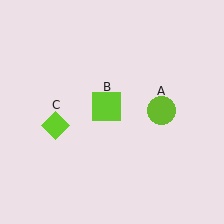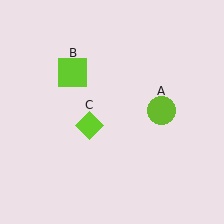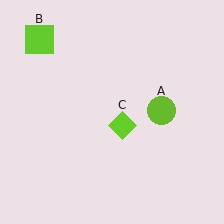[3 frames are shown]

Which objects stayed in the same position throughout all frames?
Lime circle (object A) remained stationary.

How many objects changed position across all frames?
2 objects changed position: lime square (object B), lime diamond (object C).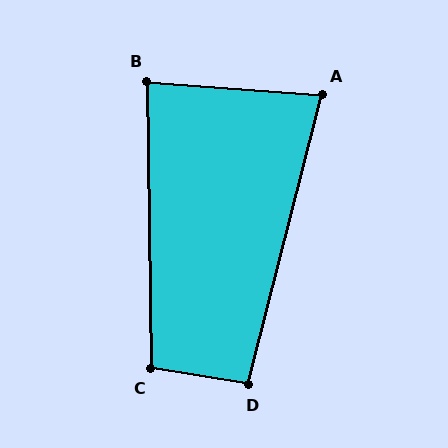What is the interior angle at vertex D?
Approximately 95 degrees (obtuse).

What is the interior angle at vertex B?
Approximately 85 degrees (acute).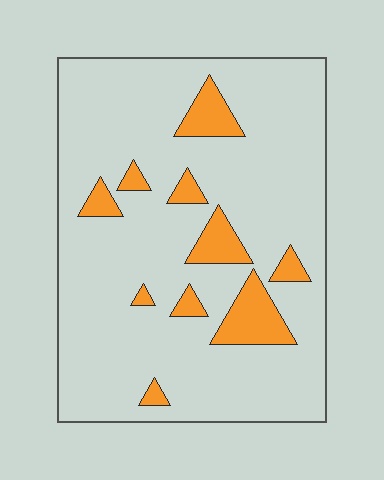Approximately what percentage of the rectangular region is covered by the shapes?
Approximately 15%.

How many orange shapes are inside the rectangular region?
10.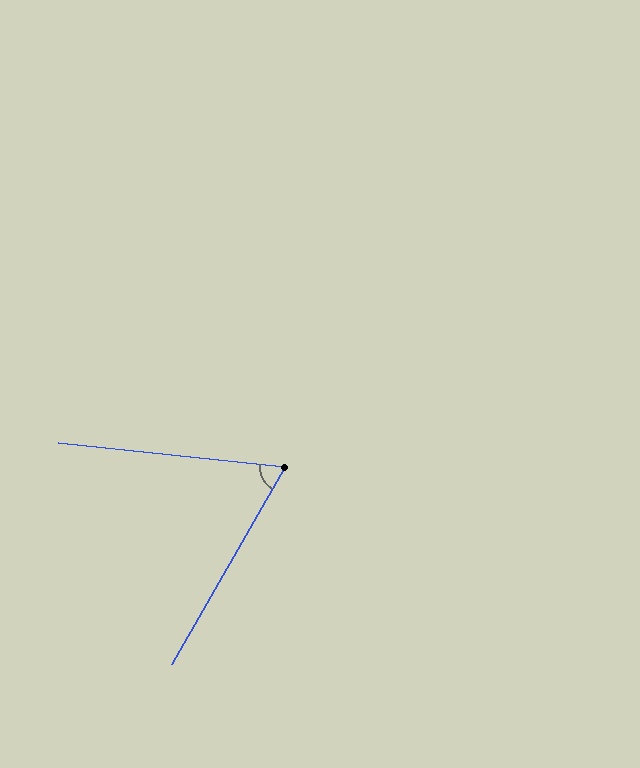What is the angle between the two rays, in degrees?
Approximately 66 degrees.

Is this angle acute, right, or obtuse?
It is acute.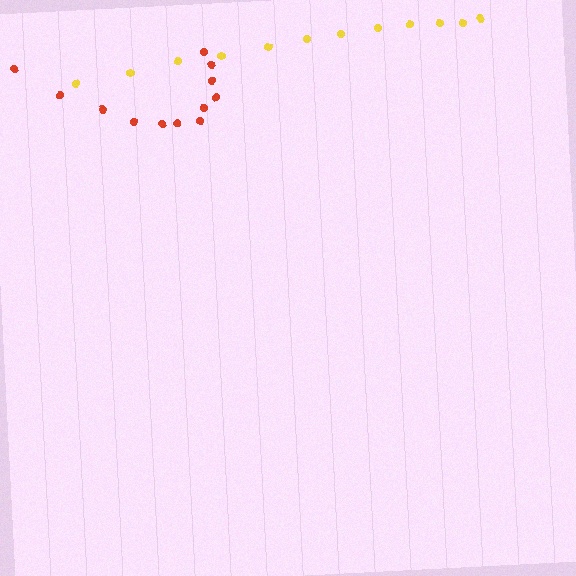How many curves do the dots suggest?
There are 2 distinct paths.